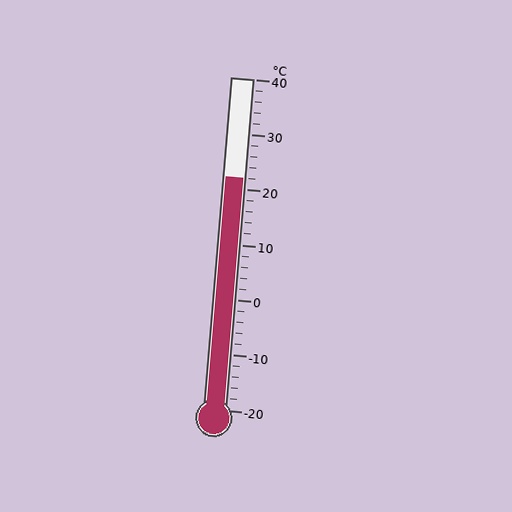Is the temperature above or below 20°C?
The temperature is above 20°C.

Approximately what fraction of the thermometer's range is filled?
The thermometer is filled to approximately 70% of its range.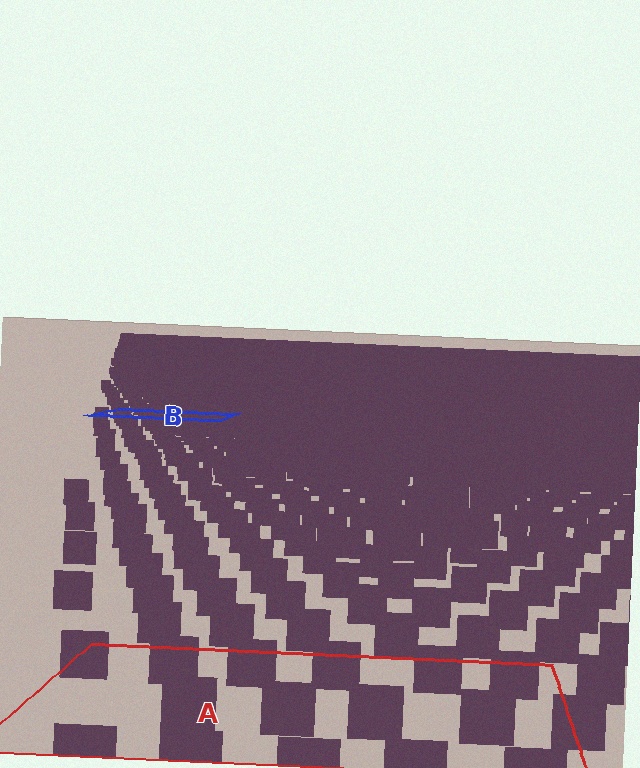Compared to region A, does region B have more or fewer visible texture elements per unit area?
Region B has more texture elements per unit area — they are packed more densely because it is farther away.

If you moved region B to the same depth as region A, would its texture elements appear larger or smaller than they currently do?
They would appear larger. At a closer depth, the same texture elements are projected at a bigger on-screen size.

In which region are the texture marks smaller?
The texture marks are smaller in region B, because it is farther away.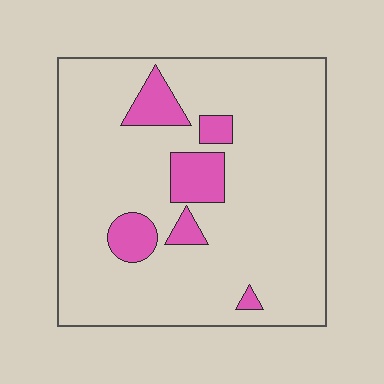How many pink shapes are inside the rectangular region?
6.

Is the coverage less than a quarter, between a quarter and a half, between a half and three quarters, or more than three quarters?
Less than a quarter.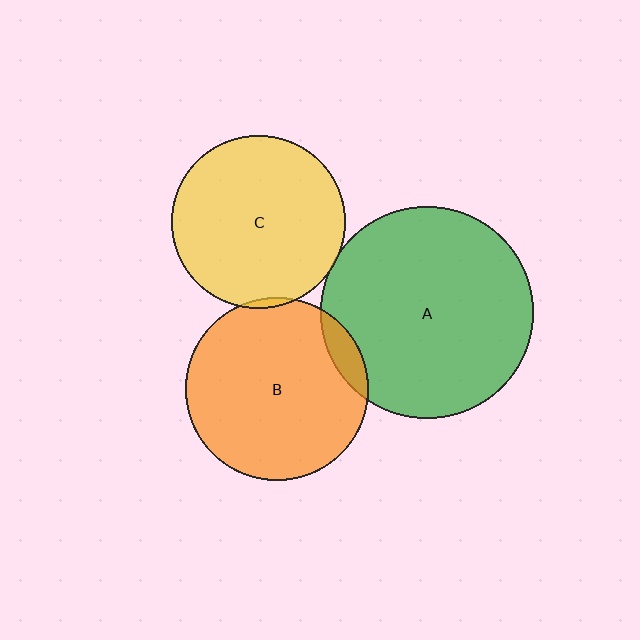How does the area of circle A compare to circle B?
Approximately 1.3 times.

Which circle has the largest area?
Circle A (green).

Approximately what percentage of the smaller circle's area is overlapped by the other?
Approximately 5%.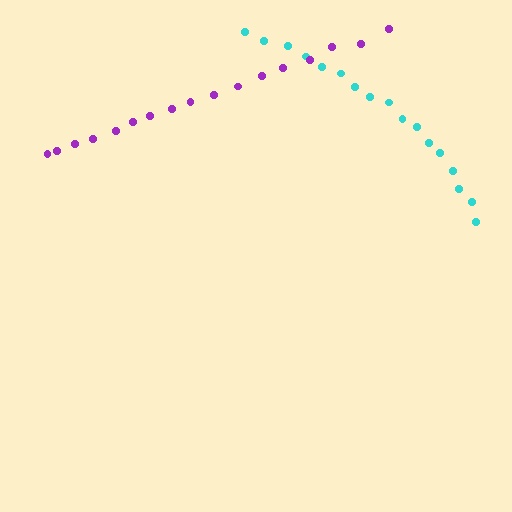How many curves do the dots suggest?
There are 2 distinct paths.